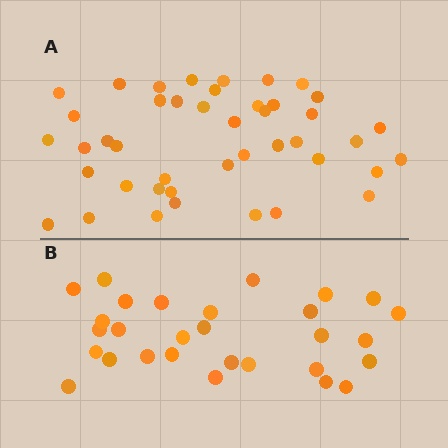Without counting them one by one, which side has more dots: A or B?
Region A (the top region) has more dots.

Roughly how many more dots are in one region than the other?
Region A has approximately 15 more dots than region B.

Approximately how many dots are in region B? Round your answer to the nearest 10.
About 30 dots. (The exact count is 29, which rounds to 30.)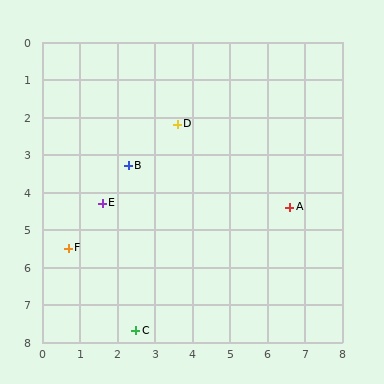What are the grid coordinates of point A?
Point A is at approximately (6.6, 4.4).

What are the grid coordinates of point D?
Point D is at approximately (3.6, 2.2).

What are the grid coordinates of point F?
Point F is at approximately (0.7, 5.5).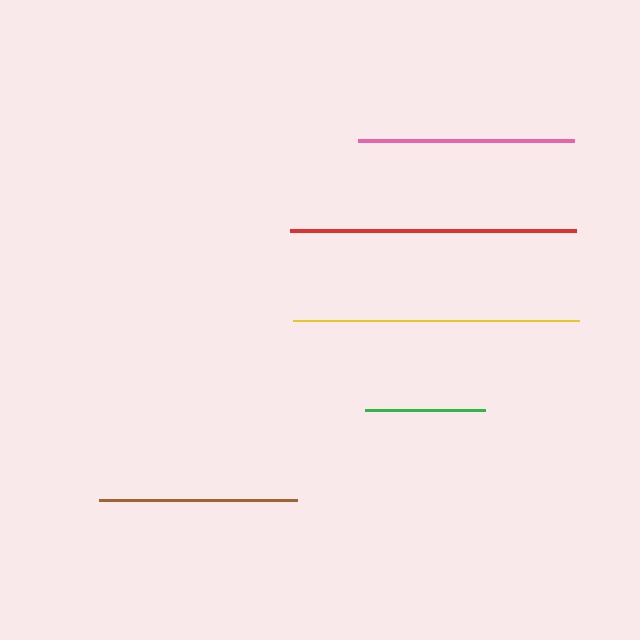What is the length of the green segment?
The green segment is approximately 121 pixels long.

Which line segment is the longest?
The red line is the longest at approximately 287 pixels.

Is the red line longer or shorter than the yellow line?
The red line is longer than the yellow line.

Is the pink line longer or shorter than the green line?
The pink line is longer than the green line.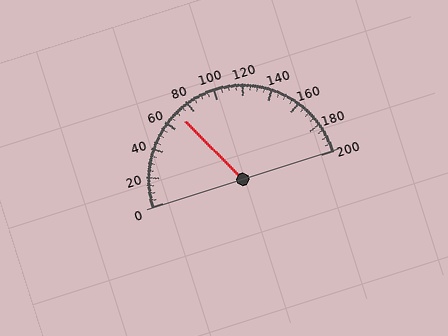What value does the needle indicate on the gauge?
The needle indicates approximately 70.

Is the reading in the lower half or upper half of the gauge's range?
The reading is in the lower half of the range (0 to 200).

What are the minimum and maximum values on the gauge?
The gauge ranges from 0 to 200.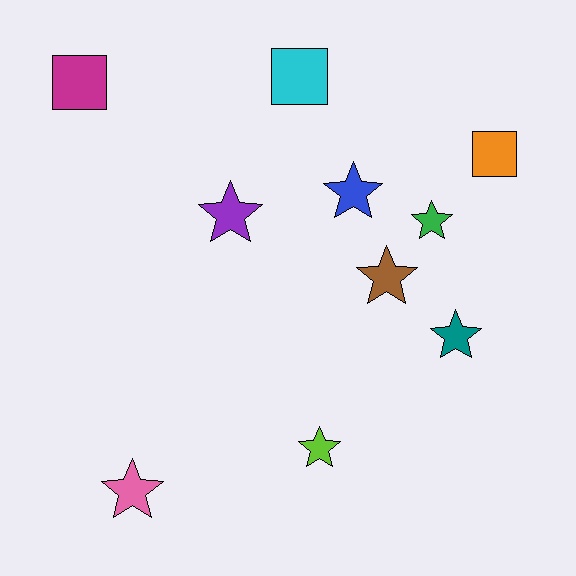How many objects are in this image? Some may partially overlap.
There are 10 objects.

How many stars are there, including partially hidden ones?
There are 7 stars.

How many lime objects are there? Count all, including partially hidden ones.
There is 1 lime object.